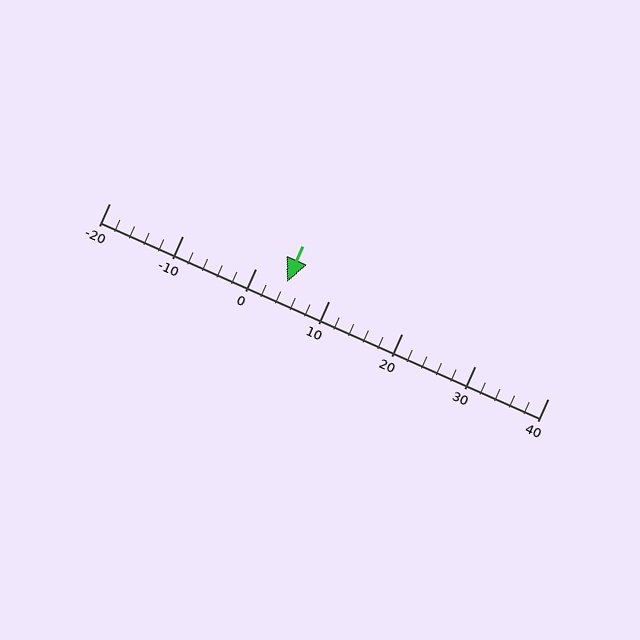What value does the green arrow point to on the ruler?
The green arrow points to approximately 4.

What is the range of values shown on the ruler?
The ruler shows values from -20 to 40.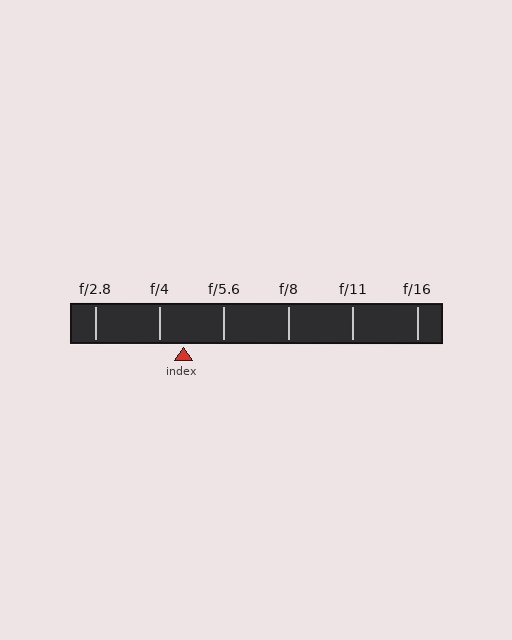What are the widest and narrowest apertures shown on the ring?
The widest aperture shown is f/2.8 and the narrowest is f/16.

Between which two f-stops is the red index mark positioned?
The index mark is between f/4 and f/5.6.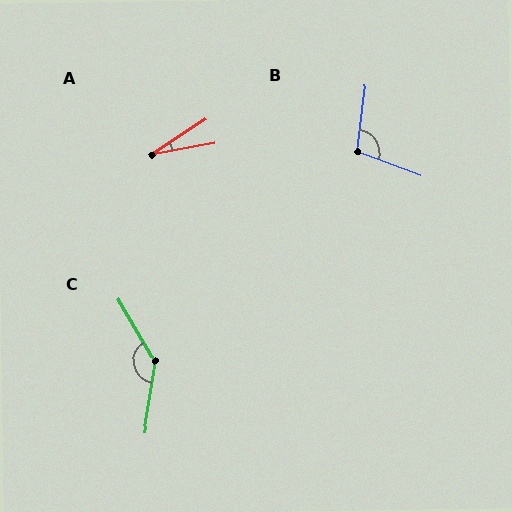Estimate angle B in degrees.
Approximately 103 degrees.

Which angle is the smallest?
A, at approximately 23 degrees.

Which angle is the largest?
C, at approximately 141 degrees.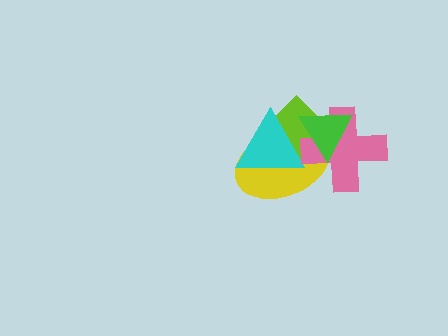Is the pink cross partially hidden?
Yes, it is partially covered by another shape.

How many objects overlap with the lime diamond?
4 objects overlap with the lime diamond.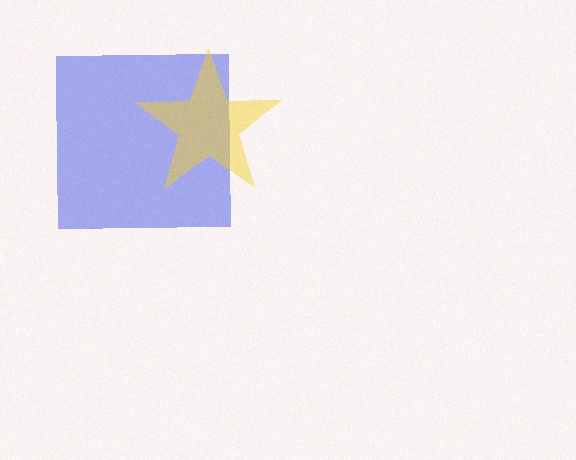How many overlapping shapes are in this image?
There are 2 overlapping shapes in the image.